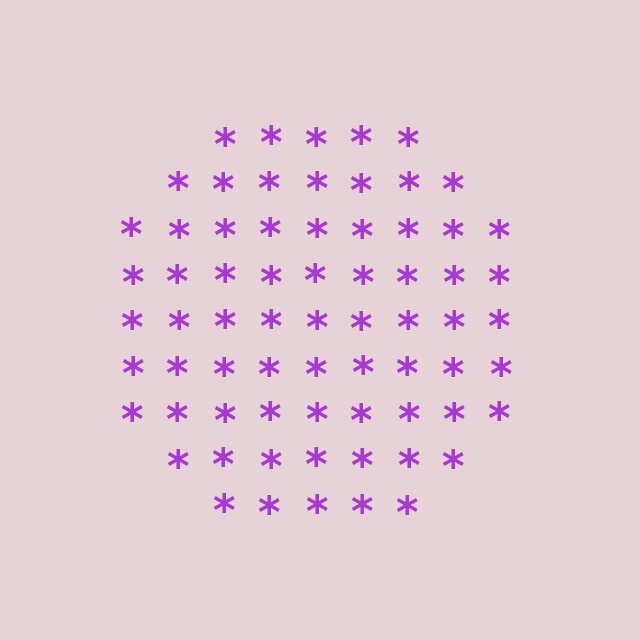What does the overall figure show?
The overall figure shows a circle.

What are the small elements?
The small elements are asterisks.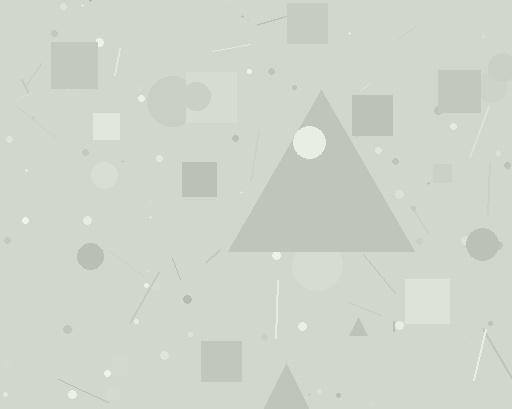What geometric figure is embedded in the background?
A triangle is embedded in the background.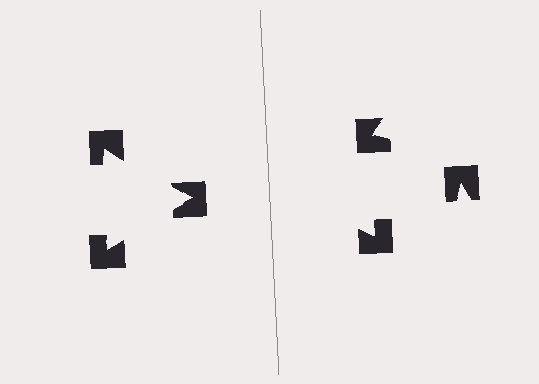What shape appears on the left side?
An illusory triangle.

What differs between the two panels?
The notched squares are positioned identically on both sides; only the wedge orientations differ. On the left they align to a triangle; on the right they are misaligned.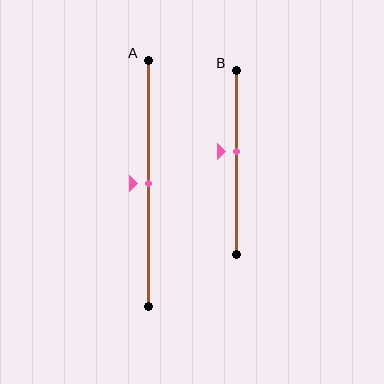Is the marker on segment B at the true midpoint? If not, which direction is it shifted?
No, the marker on segment B is shifted upward by about 6% of the segment length.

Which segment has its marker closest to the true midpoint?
Segment A has its marker closest to the true midpoint.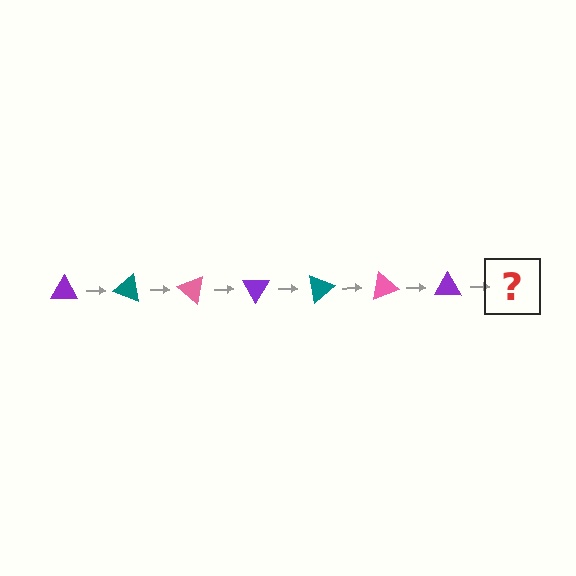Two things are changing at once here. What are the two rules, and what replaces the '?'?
The two rules are that it rotates 20 degrees each step and the color cycles through purple, teal, and pink. The '?' should be a teal triangle, rotated 140 degrees from the start.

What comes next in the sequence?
The next element should be a teal triangle, rotated 140 degrees from the start.